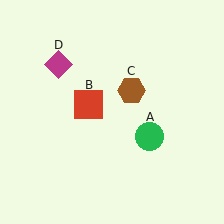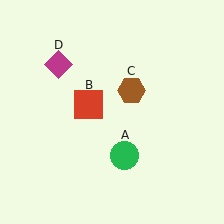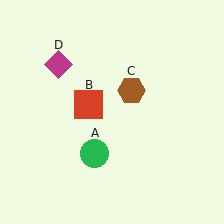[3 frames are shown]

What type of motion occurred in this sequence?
The green circle (object A) rotated clockwise around the center of the scene.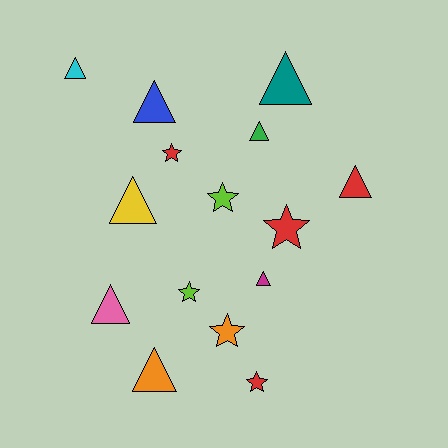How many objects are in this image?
There are 15 objects.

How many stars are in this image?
There are 6 stars.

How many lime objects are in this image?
There are 2 lime objects.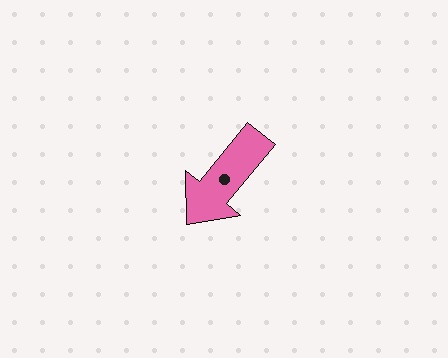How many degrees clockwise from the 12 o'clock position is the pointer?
Approximately 219 degrees.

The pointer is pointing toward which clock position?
Roughly 7 o'clock.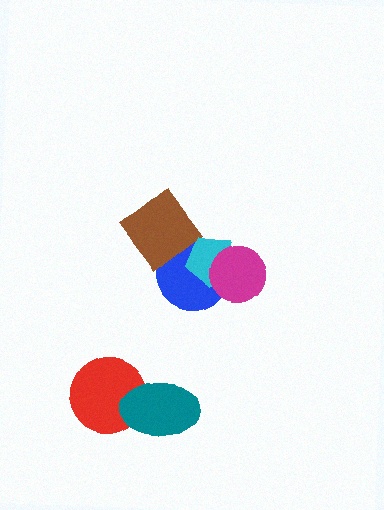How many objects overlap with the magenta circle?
2 objects overlap with the magenta circle.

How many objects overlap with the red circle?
1 object overlaps with the red circle.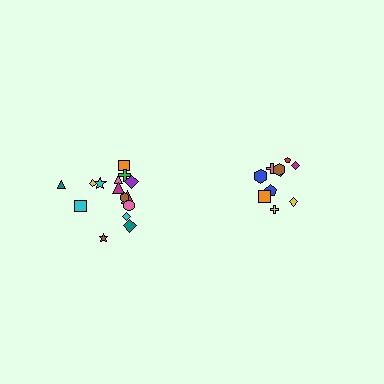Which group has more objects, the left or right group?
The left group.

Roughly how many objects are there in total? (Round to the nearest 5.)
Roughly 25 objects in total.